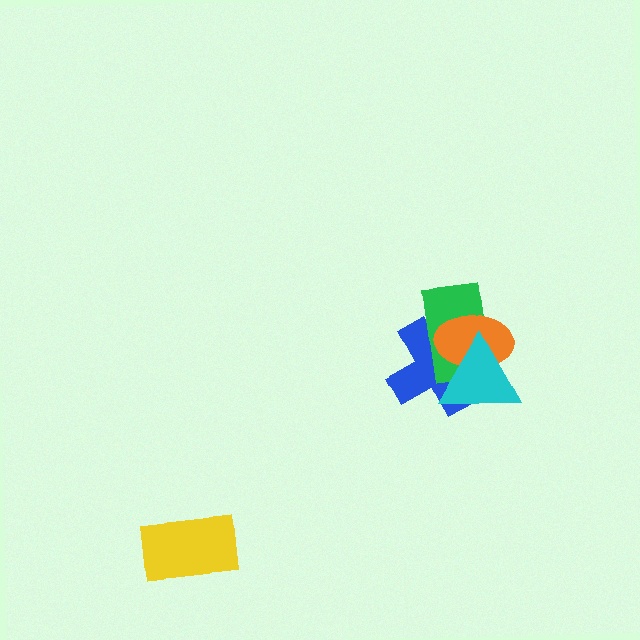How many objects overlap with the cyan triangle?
3 objects overlap with the cyan triangle.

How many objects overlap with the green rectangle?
3 objects overlap with the green rectangle.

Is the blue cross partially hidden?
Yes, it is partially covered by another shape.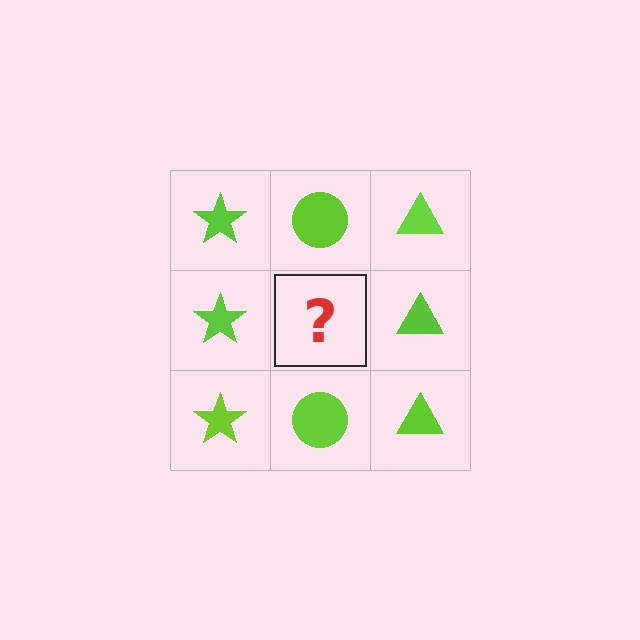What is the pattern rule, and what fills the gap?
The rule is that each column has a consistent shape. The gap should be filled with a lime circle.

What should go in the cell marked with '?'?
The missing cell should contain a lime circle.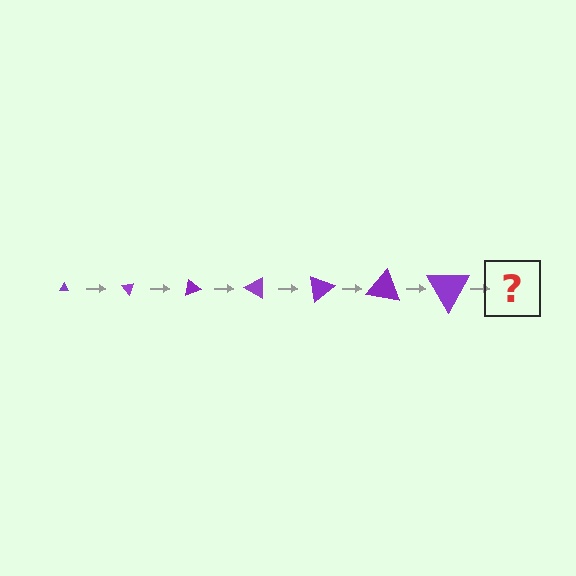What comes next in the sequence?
The next element should be a triangle, larger than the previous one and rotated 350 degrees from the start.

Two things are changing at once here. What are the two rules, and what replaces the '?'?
The two rules are that the triangle grows larger each step and it rotates 50 degrees each step. The '?' should be a triangle, larger than the previous one and rotated 350 degrees from the start.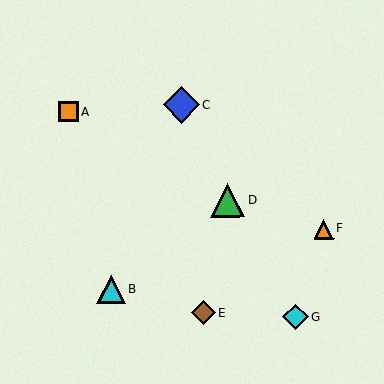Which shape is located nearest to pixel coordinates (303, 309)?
The cyan diamond (labeled G) at (296, 316) is nearest to that location.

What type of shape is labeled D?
Shape D is a green triangle.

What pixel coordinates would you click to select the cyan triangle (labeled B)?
Click at (111, 289) to select the cyan triangle B.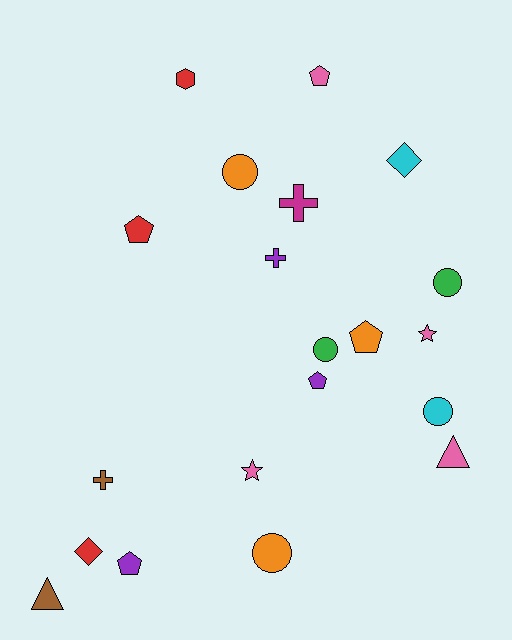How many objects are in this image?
There are 20 objects.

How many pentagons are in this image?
There are 5 pentagons.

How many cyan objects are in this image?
There are 2 cyan objects.